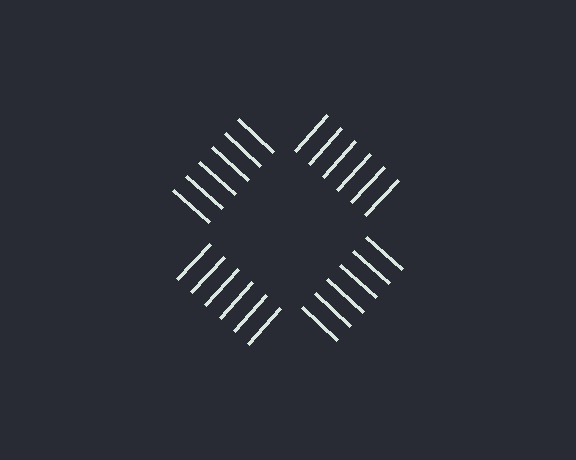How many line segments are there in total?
24 — 6 along each of the 4 edges.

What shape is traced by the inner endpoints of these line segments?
An illusory square — the line segments terminate on its edges but no continuous stroke is drawn.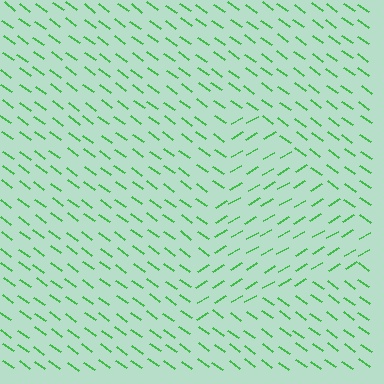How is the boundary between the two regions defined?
The boundary is defined purely by a change in line orientation (approximately 66 degrees difference). All lines are the same color and thickness.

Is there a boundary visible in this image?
Yes, there is a texture boundary formed by a change in line orientation.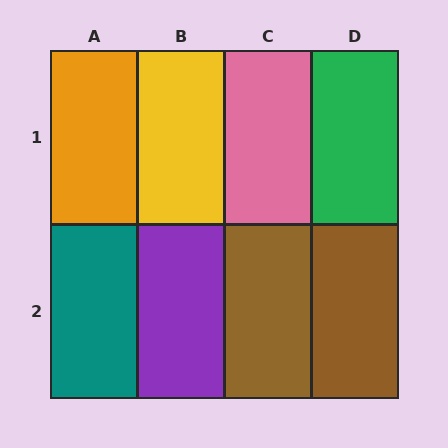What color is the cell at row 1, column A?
Orange.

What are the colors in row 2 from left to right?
Teal, purple, brown, brown.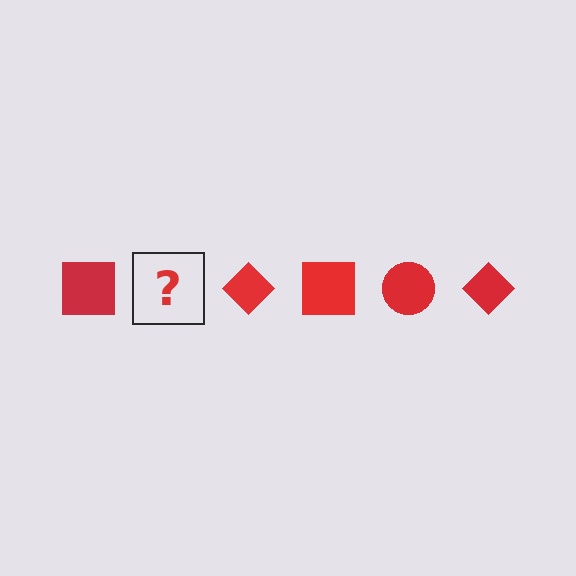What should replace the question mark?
The question mark should be replaced with a red circle.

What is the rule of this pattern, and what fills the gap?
The rule is that the pattern cycles through square, circle, diamond shapes in red. The gap should be filled with a red circle.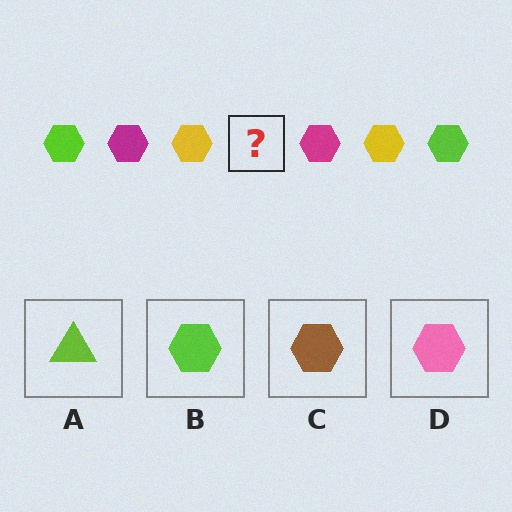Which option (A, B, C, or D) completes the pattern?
B.